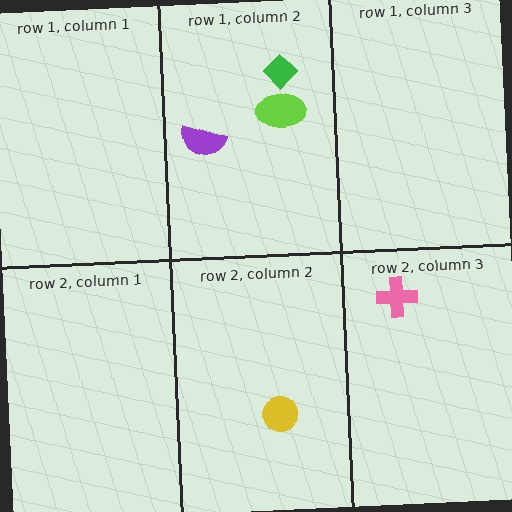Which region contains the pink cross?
The row 2, column 3 region.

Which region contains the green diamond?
The row 1, column 2 region.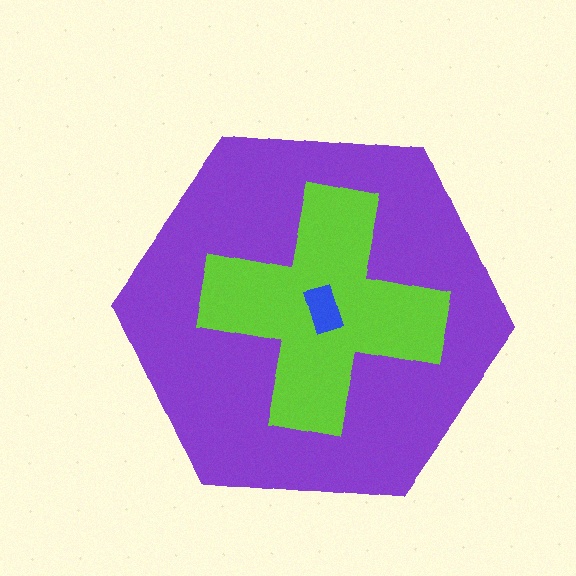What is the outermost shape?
The purple hexagon.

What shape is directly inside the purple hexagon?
The lime cross.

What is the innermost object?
The blue rectangle.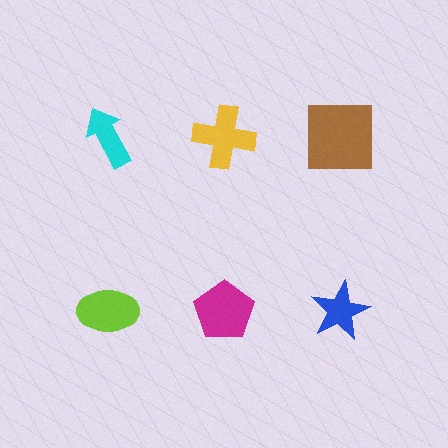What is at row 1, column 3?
A brown square.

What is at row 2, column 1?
A lime ellipse.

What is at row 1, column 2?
A yellow cross.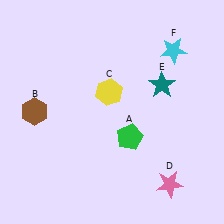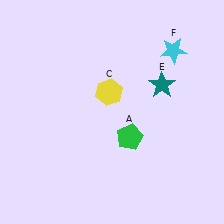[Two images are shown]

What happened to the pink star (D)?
The pink star (D) was removed in Image 2. It was in the bottom-right area of Image 1.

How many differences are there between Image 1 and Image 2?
There are 2 differences between the two images.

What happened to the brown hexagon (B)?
The brown hexagon (B) was removed in Image 2. It was in the top-left area of Image 1.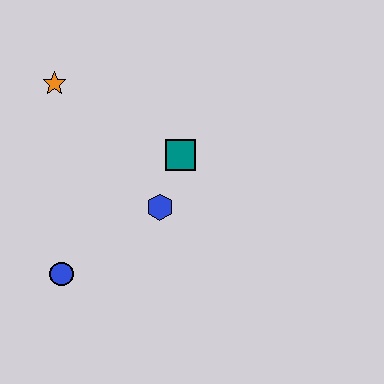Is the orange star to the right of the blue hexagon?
No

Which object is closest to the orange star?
The teal square is closest to the orange star.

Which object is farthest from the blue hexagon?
The orange star is farthest from the blue hexagon.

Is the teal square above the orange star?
No